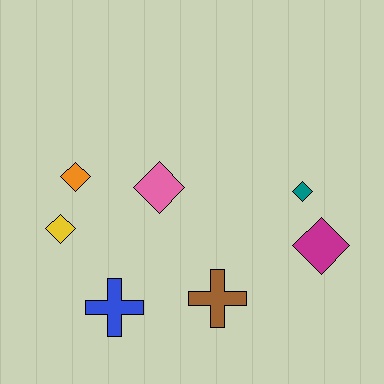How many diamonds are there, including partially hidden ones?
There are 5 diamonds.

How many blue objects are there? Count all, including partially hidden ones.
There is 1 blue object.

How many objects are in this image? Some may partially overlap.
There are 7 objects.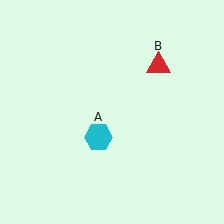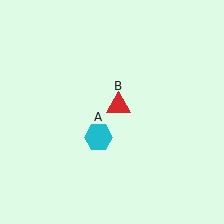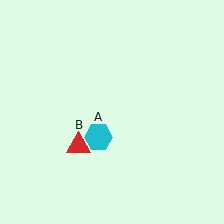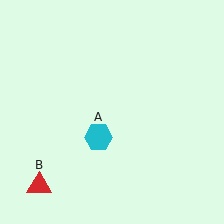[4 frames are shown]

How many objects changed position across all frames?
1 object changed position: red triangle (object B).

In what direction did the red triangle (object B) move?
The red triangle (object B) moved down and to the left.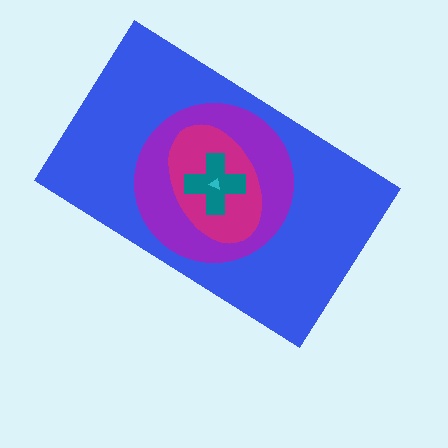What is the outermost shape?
The blue rectangle.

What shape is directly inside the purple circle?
The magenta ellipse.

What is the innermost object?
The cyan triangle.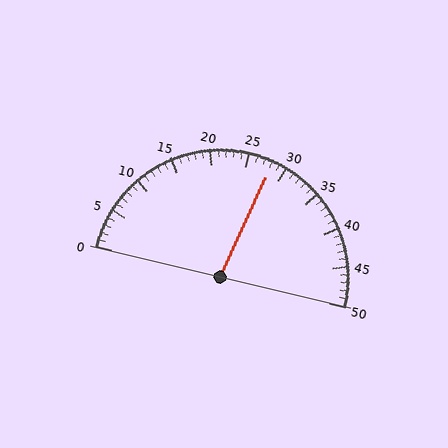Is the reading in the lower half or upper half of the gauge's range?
The reading is in the upper half of the range (0 to 50).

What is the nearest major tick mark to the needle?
The nearest major tick mark is 30.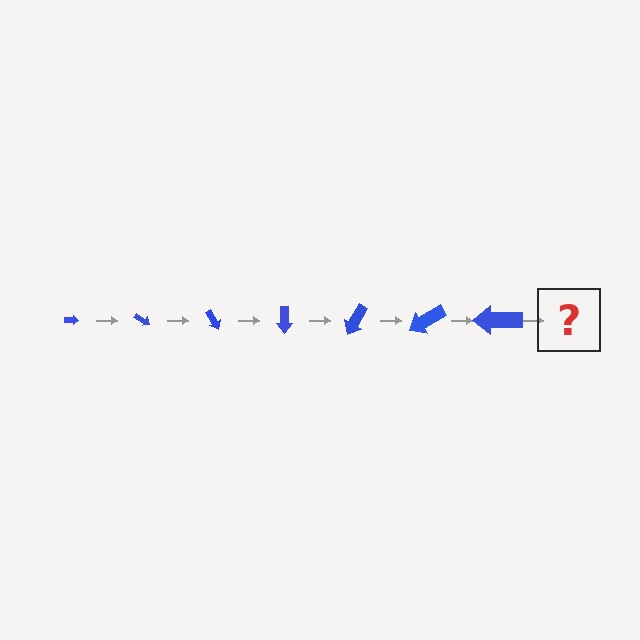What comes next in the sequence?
The next element should be an arrow, larger than the previous one and rotated 210 degrees from the start.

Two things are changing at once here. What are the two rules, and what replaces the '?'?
The two rules are that the arrow grows larger each step and it rotates 30 degrees each step. The '?' should be an arrow, larger than the previous one and rotated 210 degrees from the start.